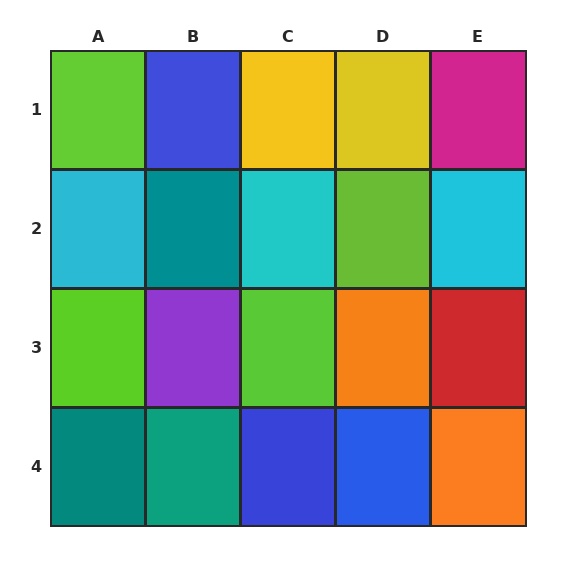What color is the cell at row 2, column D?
Lime.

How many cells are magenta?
1 cell is magenta.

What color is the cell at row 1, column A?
Lime.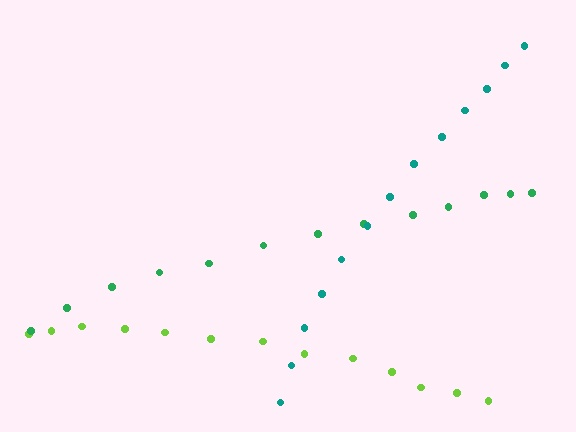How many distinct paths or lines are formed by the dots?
There are 3 distinct paths.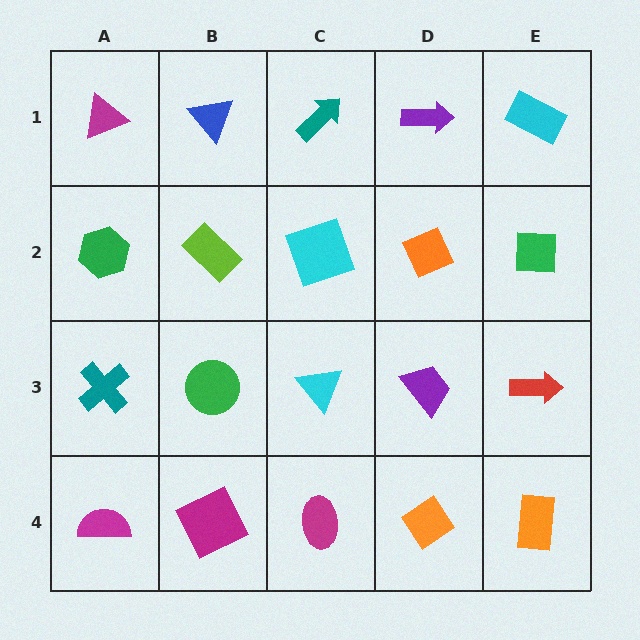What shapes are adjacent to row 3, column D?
An orange diamond (row 2, column D), an orange diamond (row 4, column D), a cyan triangle (row 3, column C), a red arrow (row 3, column E).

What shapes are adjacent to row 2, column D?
A purple arrow (row 1, column D), a purple trapezoid (row 3, column D), a cyan square (row 2, column C), a green square (row 2, column E).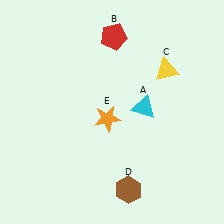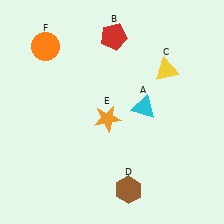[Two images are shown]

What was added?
An orange circle (F) was added in Image 2.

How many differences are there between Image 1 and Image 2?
There is 1 difference between the two images.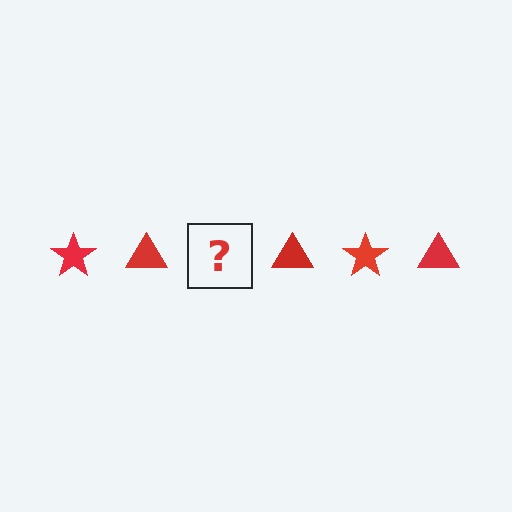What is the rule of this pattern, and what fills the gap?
The rule is that the pattern cycles through star, triangle shapes in red. The gap should be filled with a red star.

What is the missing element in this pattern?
The missing element is a red star.